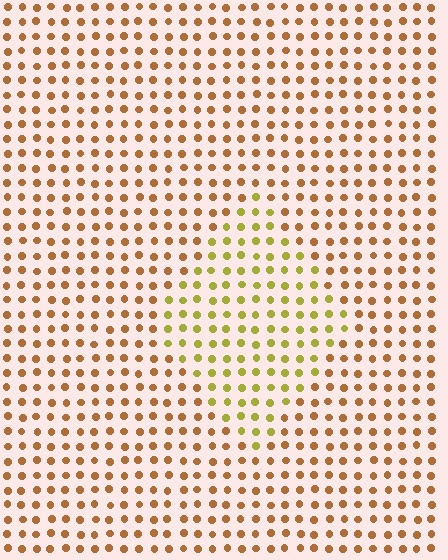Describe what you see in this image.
The image is filled with small brown elements in a uniform arrangement. A diamond-shaped region is visible where the elements are tinted to a slightly different hue, forming a subtle color boundary.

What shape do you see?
I see a diamond.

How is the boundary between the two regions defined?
The boundary is defined purely by a slight shift in hue (about 38 degrees). Spacing, size, and orientation are identical on both sides.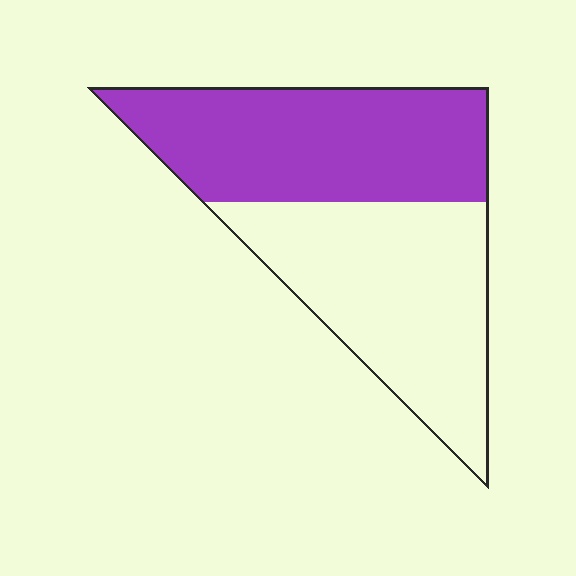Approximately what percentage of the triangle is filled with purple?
Approximately 50%.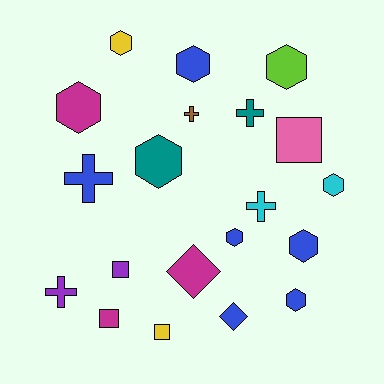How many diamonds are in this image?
There are 2 diamonds.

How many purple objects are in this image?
There are 2 purple objects.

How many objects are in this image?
There are 20 objects.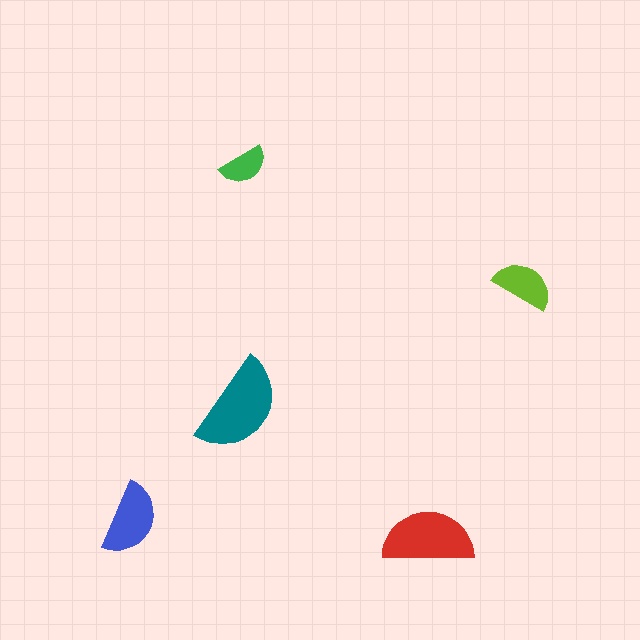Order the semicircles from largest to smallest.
the teal one, the red one, the blue one, the lime one, the green one.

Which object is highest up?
The green semicircle is topmost.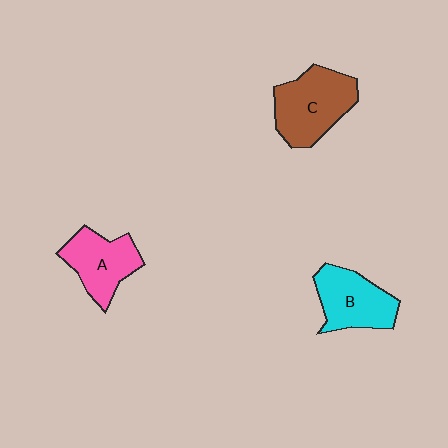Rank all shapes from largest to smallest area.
From largest to smallest: C (brown), B (cyan), A (pink).